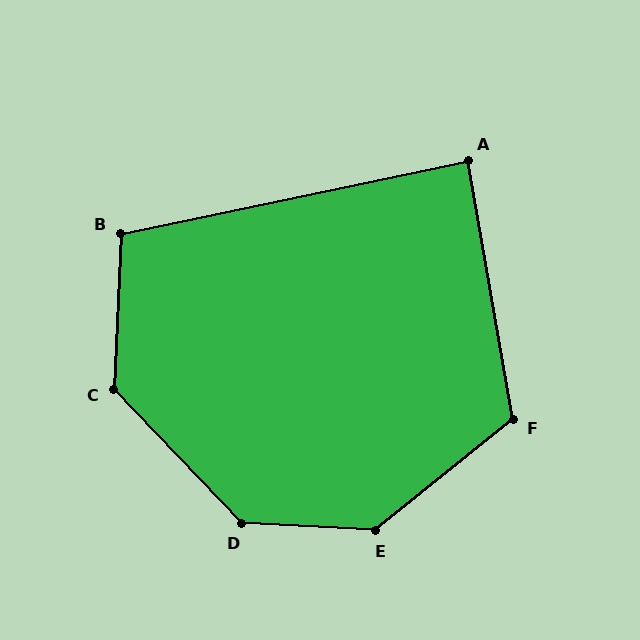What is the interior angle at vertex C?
Approximately 134 degrees (obtuse).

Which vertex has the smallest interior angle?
A, at approximately 88 degrees.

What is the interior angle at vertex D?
Approximately 137 degrees (obtuse).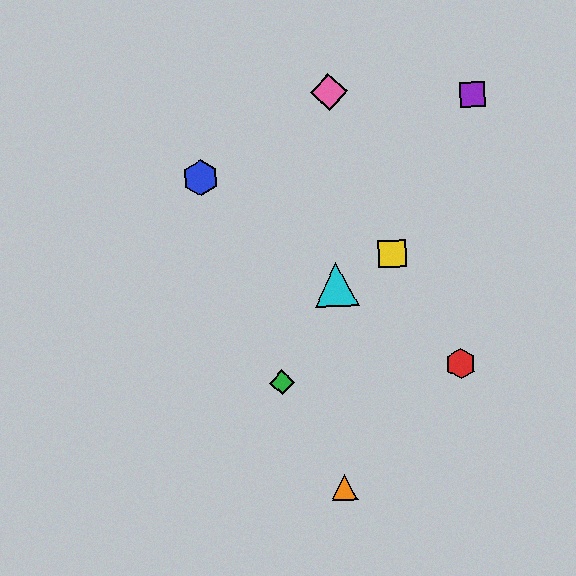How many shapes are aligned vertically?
3 shapes (the orange triangle, the cyan triangle, the pink diamond) are aligned vertically.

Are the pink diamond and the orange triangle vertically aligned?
Yes, both are at x≈329.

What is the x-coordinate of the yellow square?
The yellow square is at x≈392.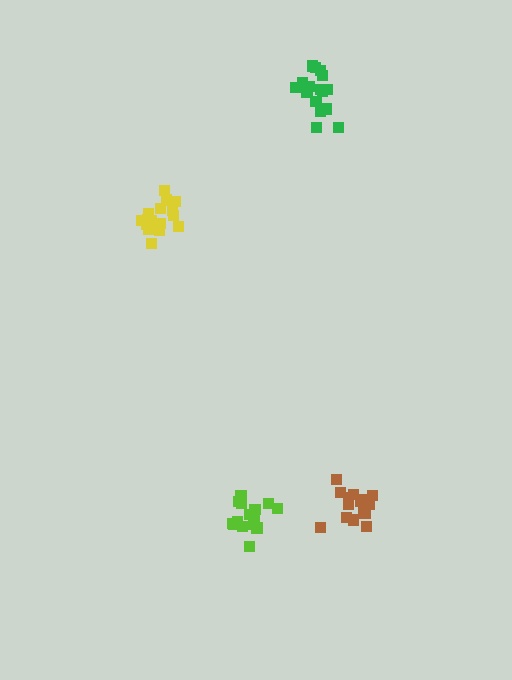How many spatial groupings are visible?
There are 4 spatial groupings.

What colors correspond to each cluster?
The clusters are colored: yellow, brown, green, lime.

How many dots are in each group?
Group 1: 16 dots, Group 2: 15 dots, Group 3: 18 dots, Group 4: 15 dots (64 total).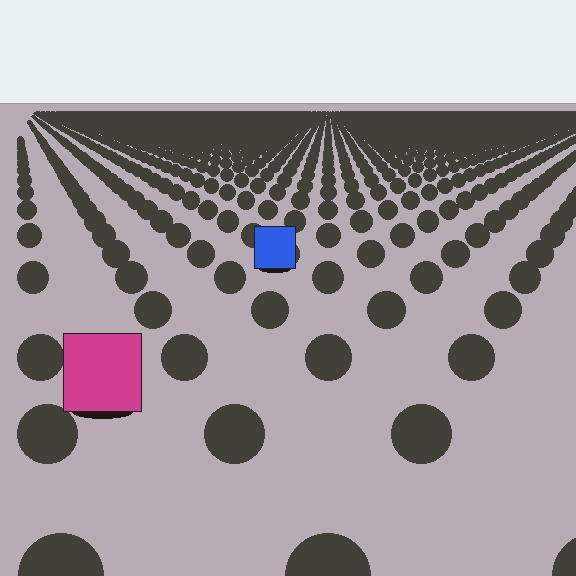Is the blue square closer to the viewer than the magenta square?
No. The magenta square is closer — you can tell from the texture gradient: the ground texture is coarser near it.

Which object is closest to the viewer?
The magenta square is closest. The texture marks near it are larger and more spread out.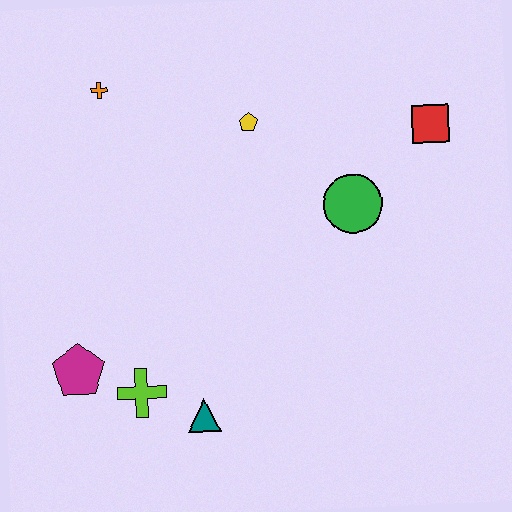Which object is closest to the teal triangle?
The lime cross is closest to the teal triangle.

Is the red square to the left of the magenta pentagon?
No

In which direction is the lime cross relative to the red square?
The lime cross is to the left of the red square.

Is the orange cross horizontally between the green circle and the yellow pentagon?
No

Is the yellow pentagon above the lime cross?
Yes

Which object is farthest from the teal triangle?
The red square is farthest from the teal triangle.